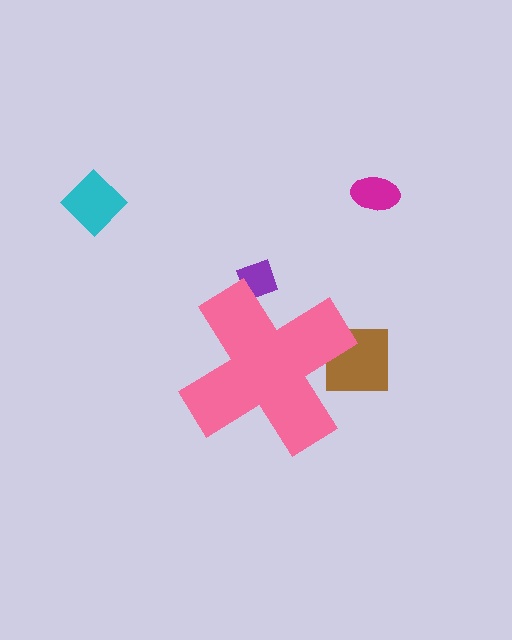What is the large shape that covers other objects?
A pink cross.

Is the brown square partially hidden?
Yes, the brown square is partially hidden behind the pink cross.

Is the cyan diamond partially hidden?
No, the cyan diamond is fully visible.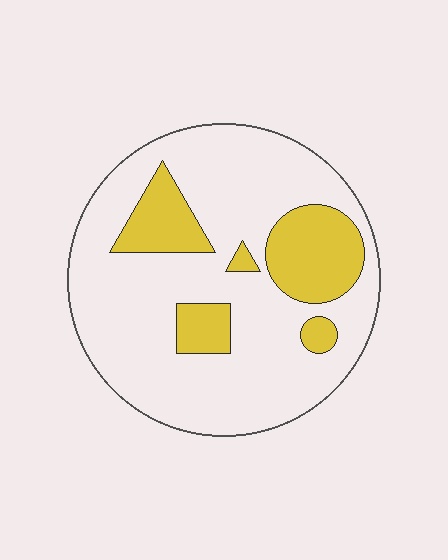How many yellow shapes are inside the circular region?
5.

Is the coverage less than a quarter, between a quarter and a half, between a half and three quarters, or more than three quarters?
Less than a quarter.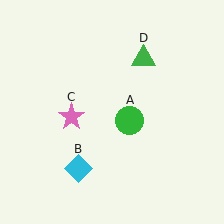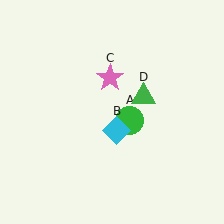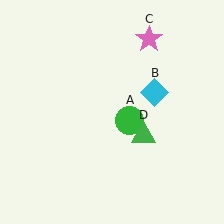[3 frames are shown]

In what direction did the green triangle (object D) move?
The green triangle (object D) moved down.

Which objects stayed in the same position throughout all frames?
Green circle (object A) remained stationary.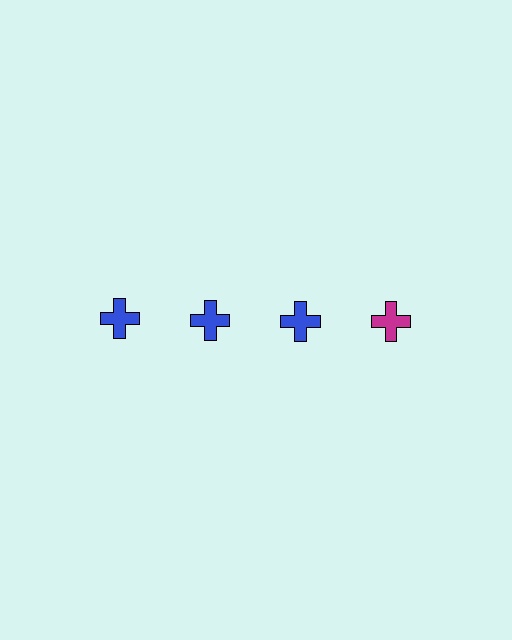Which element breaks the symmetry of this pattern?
The magenta cross in the top row, second from right column breaks the symmetry. All other shapes are blue crosses.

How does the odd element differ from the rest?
It has a different color: magenta instead of blue.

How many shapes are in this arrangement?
There are 4 shapes arranged in a grid pattern.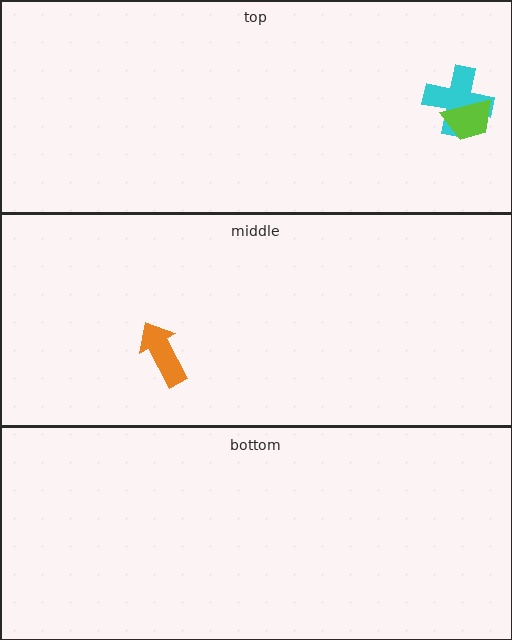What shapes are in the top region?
The cyan cross, the lime trapezoid.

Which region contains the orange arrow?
The middle region.